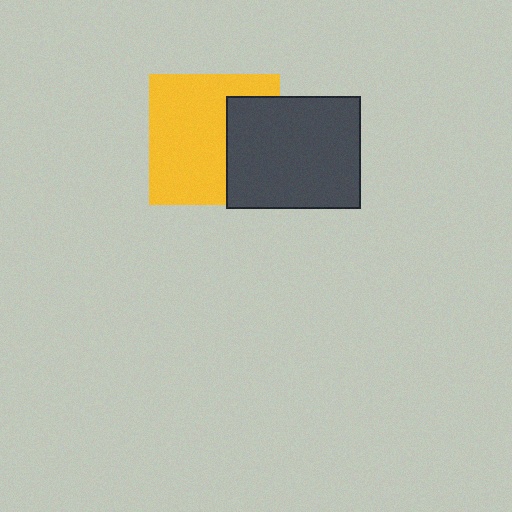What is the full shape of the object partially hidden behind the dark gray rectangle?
The partially hidden object is a yellow square.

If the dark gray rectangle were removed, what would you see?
You would see the complete yellow square.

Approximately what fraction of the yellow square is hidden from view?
Roughly 35% of the yellow square is hidden behind the dark gray rectangle.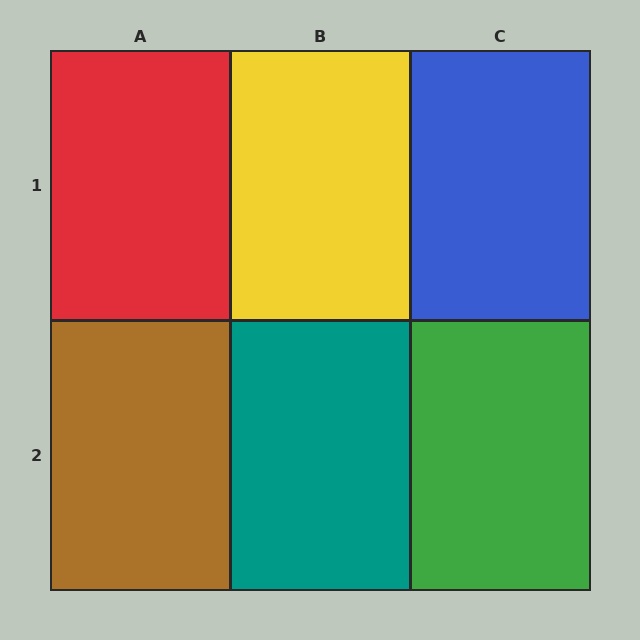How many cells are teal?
1 cell is teal.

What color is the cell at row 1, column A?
Red.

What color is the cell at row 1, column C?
Blue.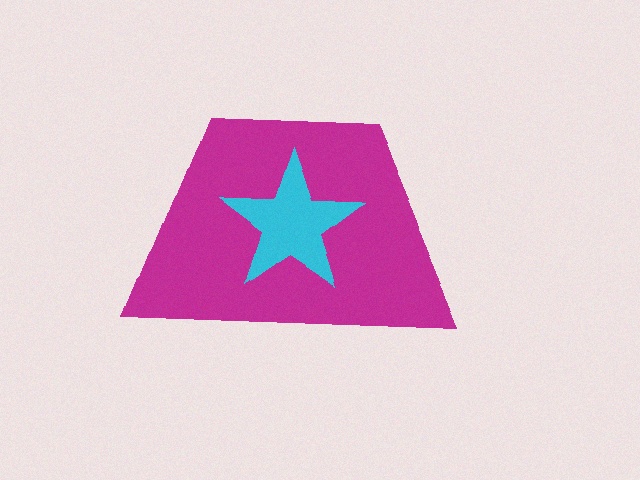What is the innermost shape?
The cyan star.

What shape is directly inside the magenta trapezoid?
The cyan star.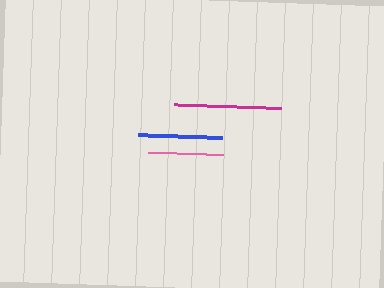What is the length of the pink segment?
The pink segment is approximately 75 pixels long.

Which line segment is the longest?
The magenta line is the longest at approximately 108 pixels.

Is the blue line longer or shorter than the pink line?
The blue line is longer than the pink line.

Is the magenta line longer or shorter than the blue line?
The magenta line is longer than the blue line.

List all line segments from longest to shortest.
From longest to shortest: magenta, blue, pink.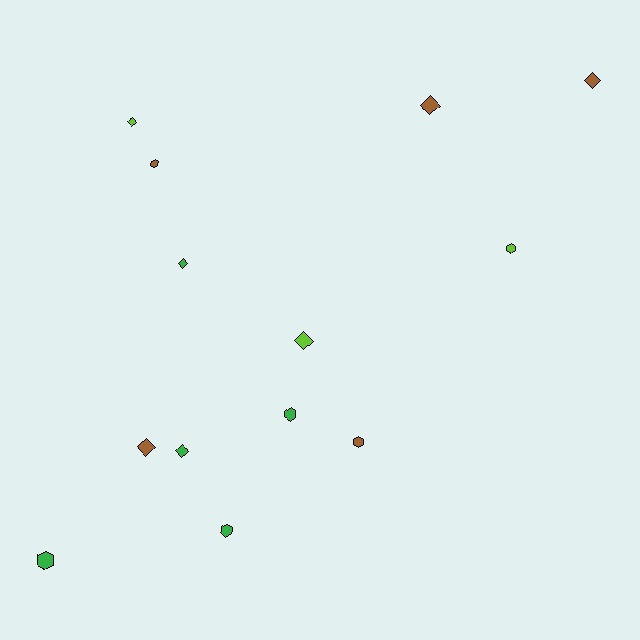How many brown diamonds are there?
There are 3 brown diamonds.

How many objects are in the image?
There are 13 objects.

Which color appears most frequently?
Green, with 5 objects.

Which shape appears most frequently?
Diamond, with 7 objects.